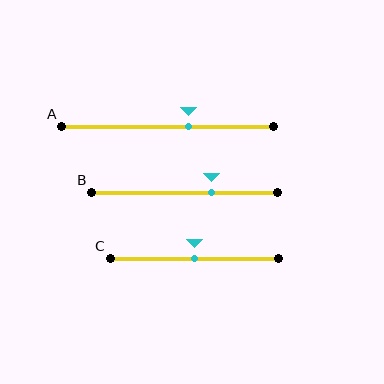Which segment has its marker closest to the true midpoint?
Segment C has its marker closest to the true midpoint.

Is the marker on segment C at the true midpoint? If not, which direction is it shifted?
Yes, the marker on segment C is at the true midpoint.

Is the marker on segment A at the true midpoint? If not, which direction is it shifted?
No, the marker on segment A is shifted to the right by about 10% of the segment length.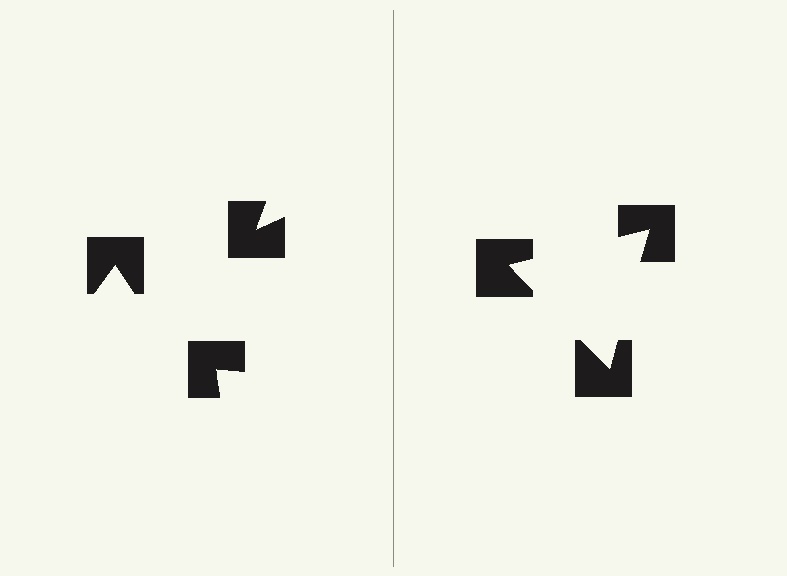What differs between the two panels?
The notched squares are positioned identically on both sides; only the wedge orientations differ. On the right they align to a triangle; on the left they are misaligned.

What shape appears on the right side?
An illusory triangle.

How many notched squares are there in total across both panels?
6 — 3 on each side.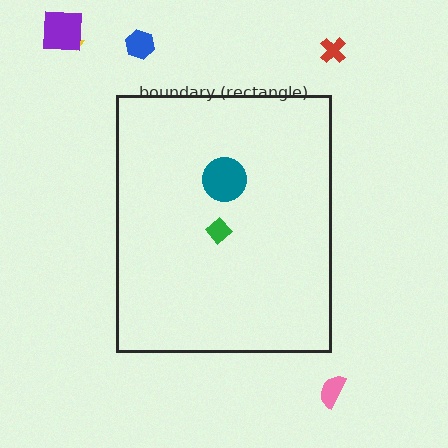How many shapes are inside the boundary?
2 inside, 5 outside.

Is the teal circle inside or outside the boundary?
Inside.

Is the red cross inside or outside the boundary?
Outside.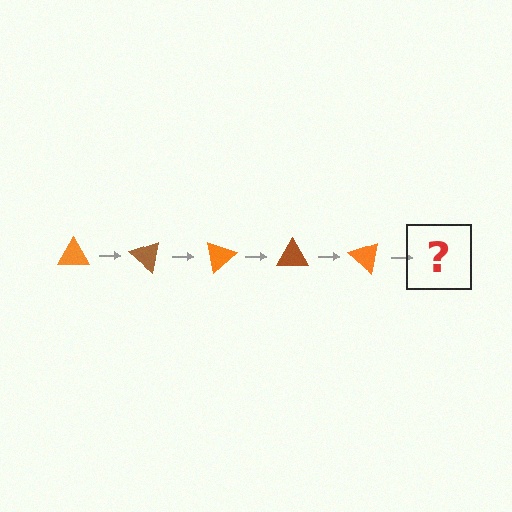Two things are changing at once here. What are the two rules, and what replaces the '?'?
The two rules are that it rotates 40 degrees each step and the color cycles through orange and brown. The '?' should be a brown triangle, rotated 200 degrees from the start.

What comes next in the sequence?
The next element should be a brown triangle, rotated 200 degrees from the start.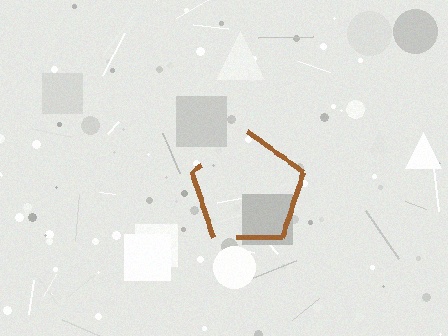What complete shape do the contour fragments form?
The contour fragments form a pentagon.